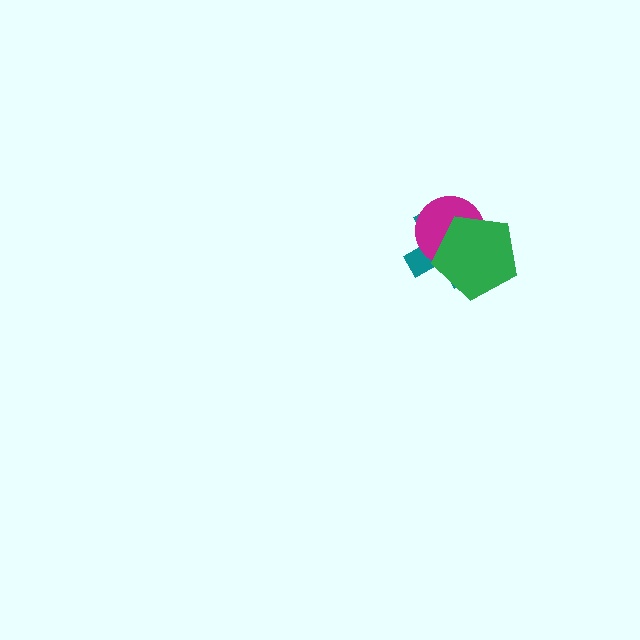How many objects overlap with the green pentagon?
2 objects overlap with the green pentagon.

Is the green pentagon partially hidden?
No, no other shape covers it.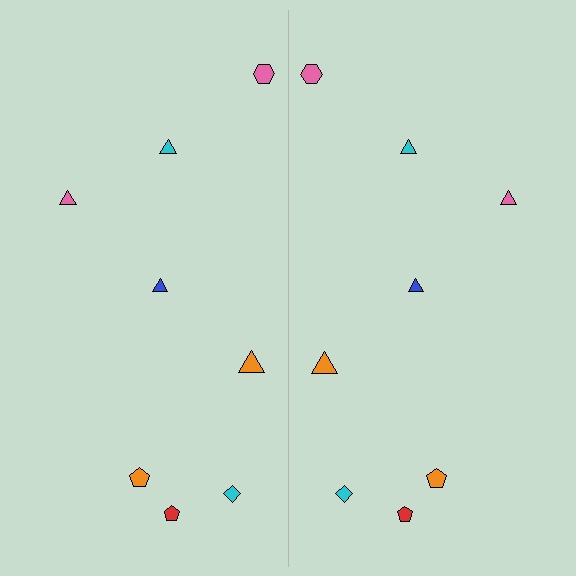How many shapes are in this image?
There are 16 shapes in this image.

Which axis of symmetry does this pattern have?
The pattern has a vertical axis of symmetry running through the center of the image.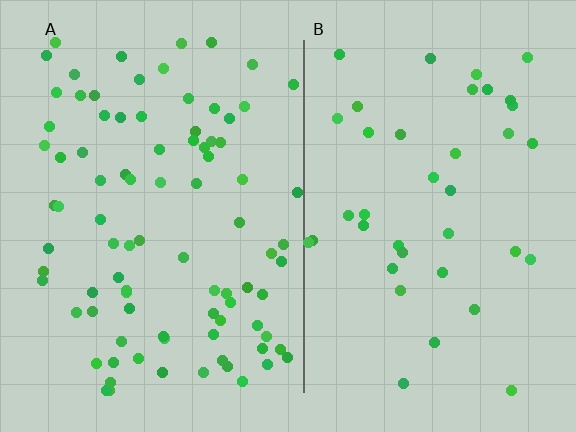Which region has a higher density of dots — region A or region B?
A (the left).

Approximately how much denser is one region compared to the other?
Approximately 2.3× — region A over region B.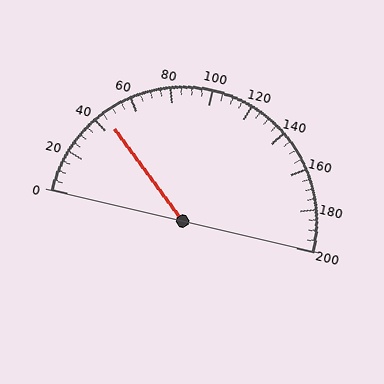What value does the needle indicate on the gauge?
The needle indicates approximately 45.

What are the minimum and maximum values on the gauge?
The gauge ranges from 0 to 200.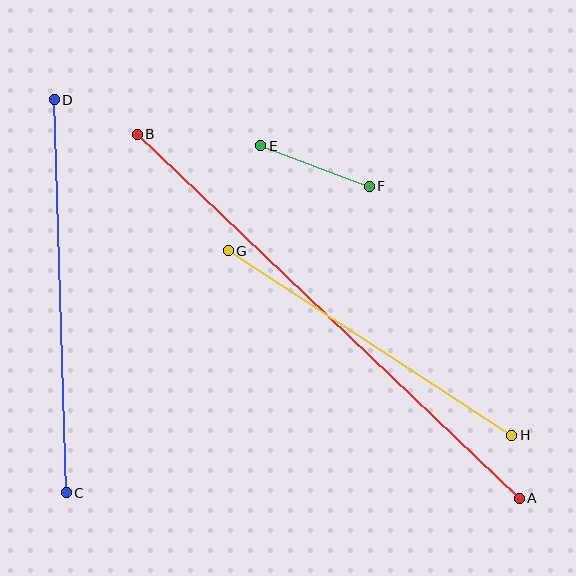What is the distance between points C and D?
The distance is approximately 393 pixels.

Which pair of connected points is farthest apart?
Points A and B are farthest apart.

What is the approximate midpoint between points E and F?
The midpoint is at approximately (315, 166) pixels.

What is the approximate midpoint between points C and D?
The midpoint is at approximately (60, 296) pixels.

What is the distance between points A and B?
The distance is approximately 528 pixels.